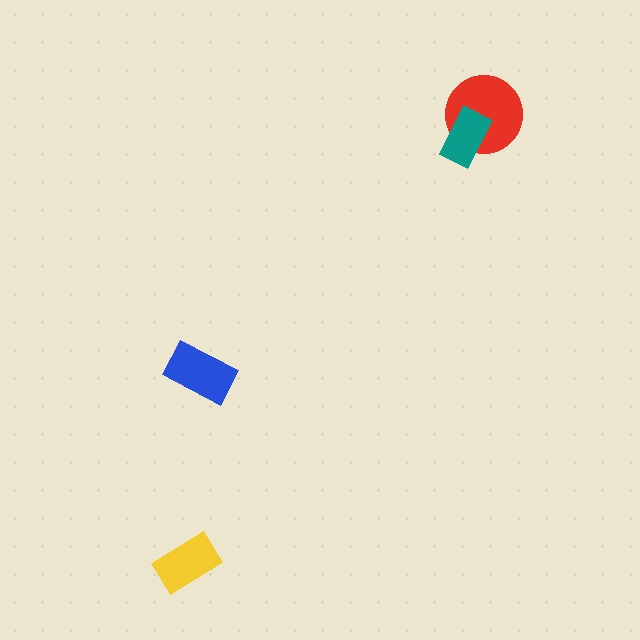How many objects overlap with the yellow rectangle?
0 objects overlap with the yellow rectangle.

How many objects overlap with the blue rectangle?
0 objects overlap with the blue rectangle.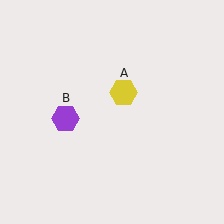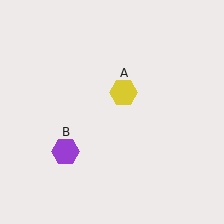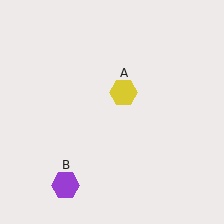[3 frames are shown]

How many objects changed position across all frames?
1 object changed position: purple hexagon (object B).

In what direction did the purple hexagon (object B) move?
The purple hexagon (object B) moved down.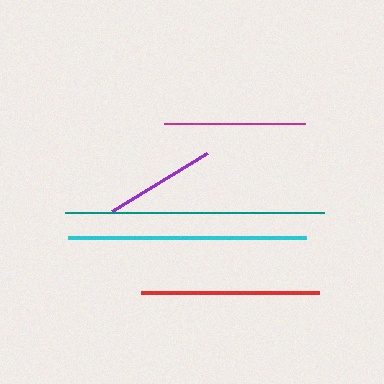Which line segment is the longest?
The teal line is the longest at approximately 258 pixels.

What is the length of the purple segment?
The purple segment is approximately 112 pixels long.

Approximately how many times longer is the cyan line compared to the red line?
The cyan line is approximately 1.3 times the length of the red line.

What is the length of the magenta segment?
The magenta segment is approximately 141 pixels long.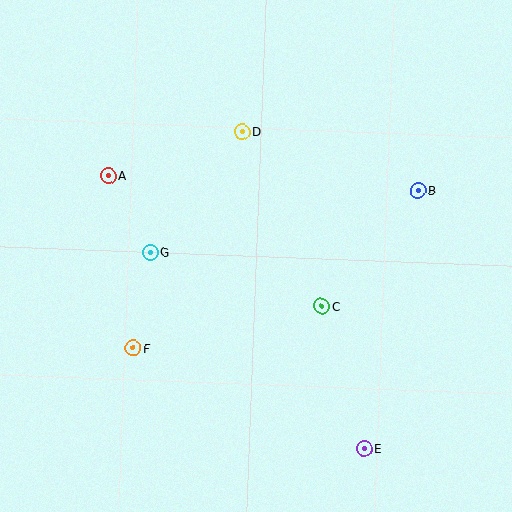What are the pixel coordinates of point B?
Point B is at (418, 190).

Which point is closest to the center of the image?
Point C at (322, 307) is closest to the center.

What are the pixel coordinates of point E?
Point E is at (364, 448).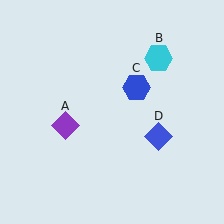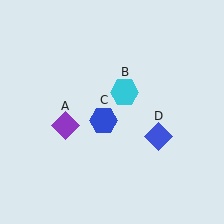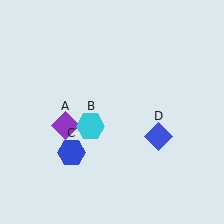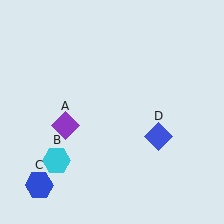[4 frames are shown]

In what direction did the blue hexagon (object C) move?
The blue hexagon (object C) moved down and to the left.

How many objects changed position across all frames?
2 objects changed position: cyan hexagon (object B), blue hexagon (object C).